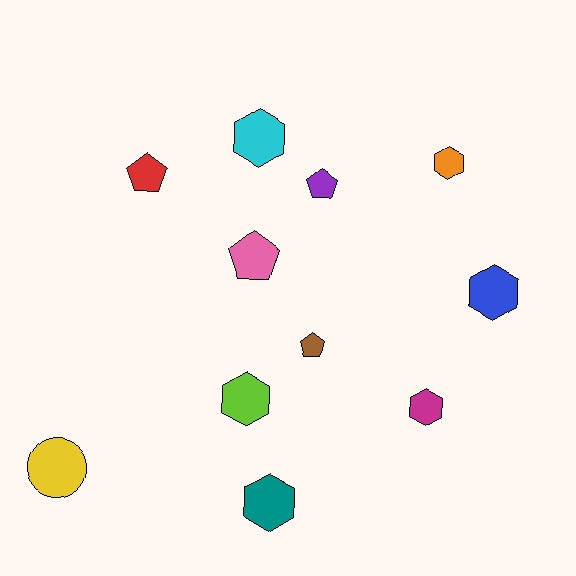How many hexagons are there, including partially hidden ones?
There are 6 hexagons.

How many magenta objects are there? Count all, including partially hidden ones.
There is 1 magenta object.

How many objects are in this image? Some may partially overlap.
There are 11 objects.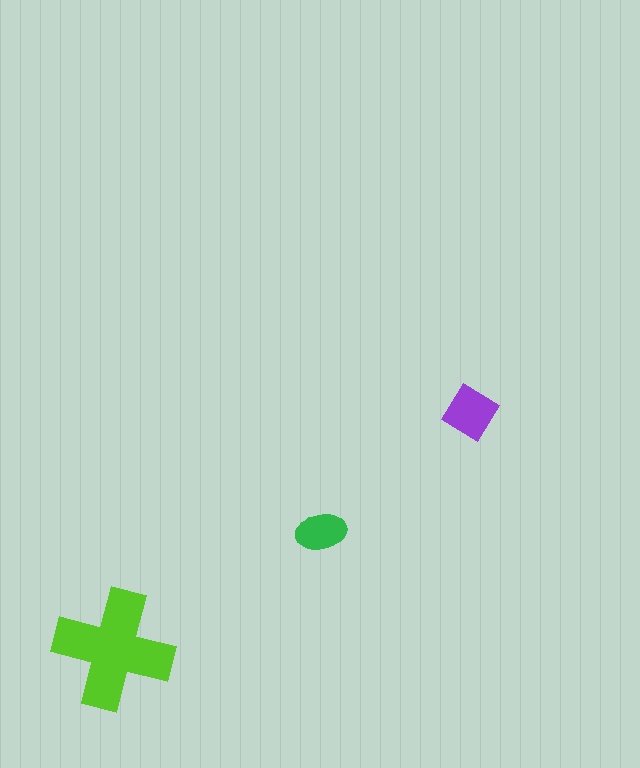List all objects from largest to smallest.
The lime cross, the purple diamond, the green ellipse.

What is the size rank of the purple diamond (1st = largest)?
2nd.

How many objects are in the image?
There are 3 objects in the image.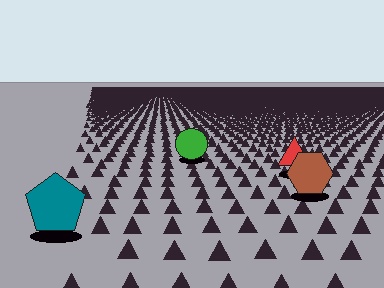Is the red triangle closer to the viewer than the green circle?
Yes. The red triangle is closer — you can tell from the texture gradient: the ground texture is coarser near it.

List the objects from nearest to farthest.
From nearest to farthest: the teal pentagon, the brown hexagon, the red triangle, the green circle.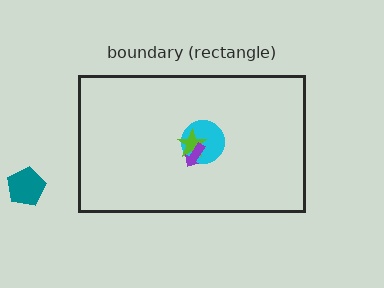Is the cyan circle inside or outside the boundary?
Inside.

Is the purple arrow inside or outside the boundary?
Inside.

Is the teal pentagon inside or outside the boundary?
Outside.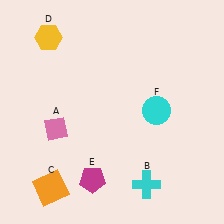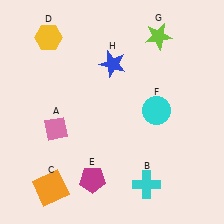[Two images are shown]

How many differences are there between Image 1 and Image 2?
There are 2 differences between the two images.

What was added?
A lime star (G), a blue star (H) were added in Image 2.